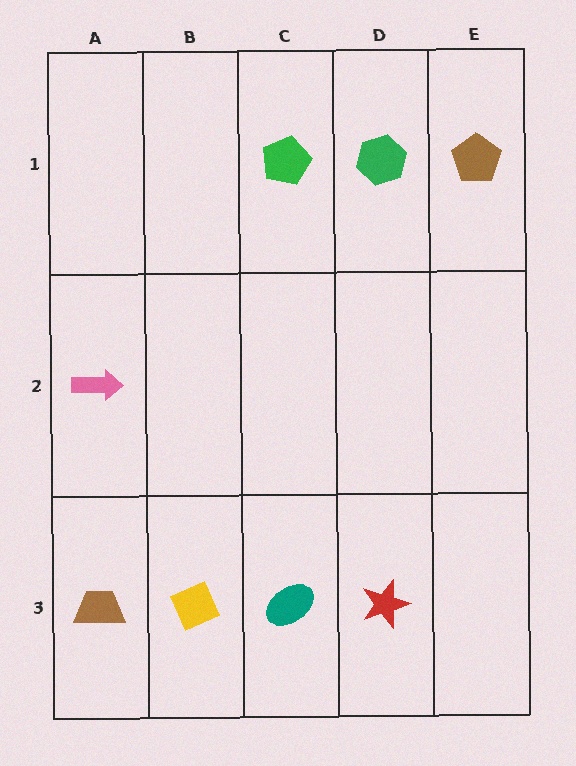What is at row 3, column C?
A teal ellipse.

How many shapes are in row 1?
3 shapes.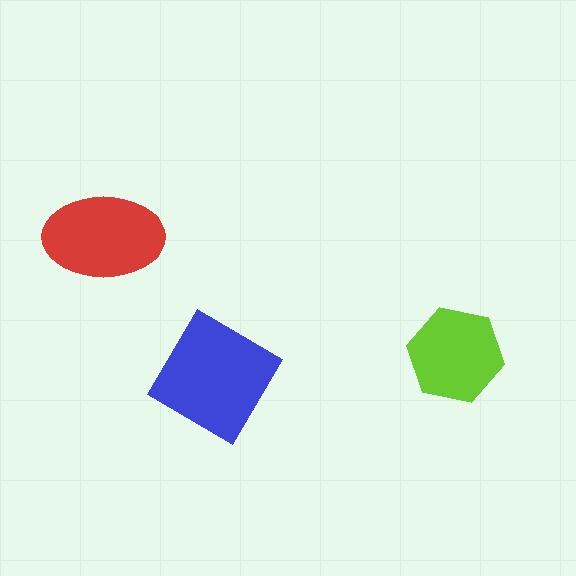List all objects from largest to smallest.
The blue diamond, the red ellipse, the lime hexagon.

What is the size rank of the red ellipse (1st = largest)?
2nd.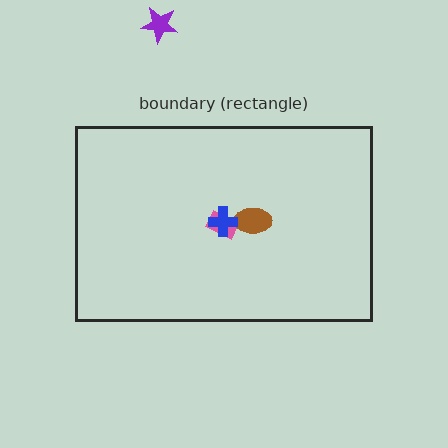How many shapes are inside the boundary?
3 inside, 1 outside.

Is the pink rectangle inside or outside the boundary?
Inside.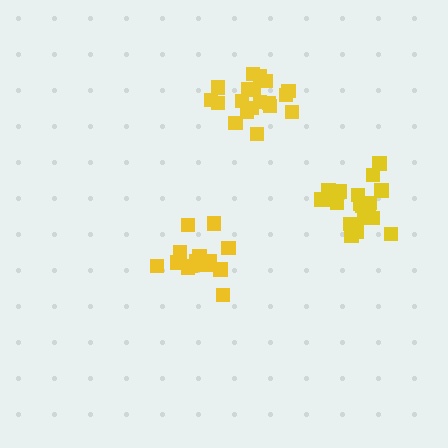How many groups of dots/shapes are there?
There are 3 groups.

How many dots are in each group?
Group 1: 19 dots, Group 2: 15 dots, Group 3: 19 dots (53 total).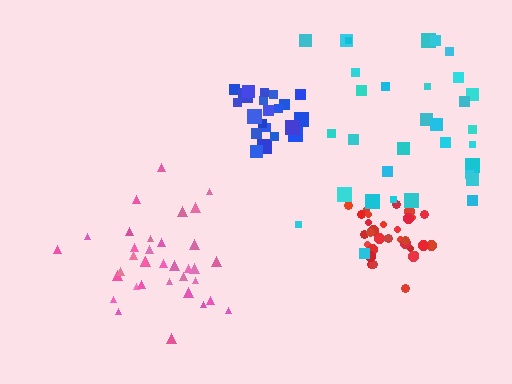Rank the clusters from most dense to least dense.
red, blue, pink, cyan.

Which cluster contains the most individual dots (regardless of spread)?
Pink (35).